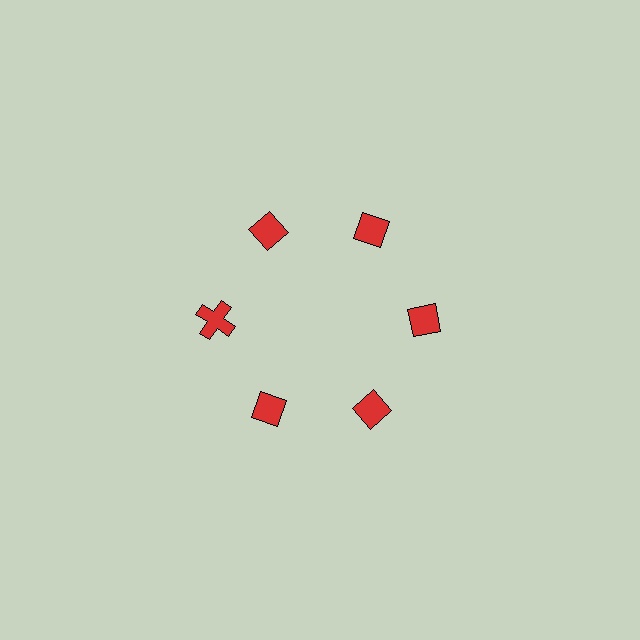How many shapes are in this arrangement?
There are 6 shapes arranged in a ring pattern.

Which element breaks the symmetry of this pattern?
The red cross at roughly the 9 o'clock position breaks the symmetry. All other shapes are red diamonds.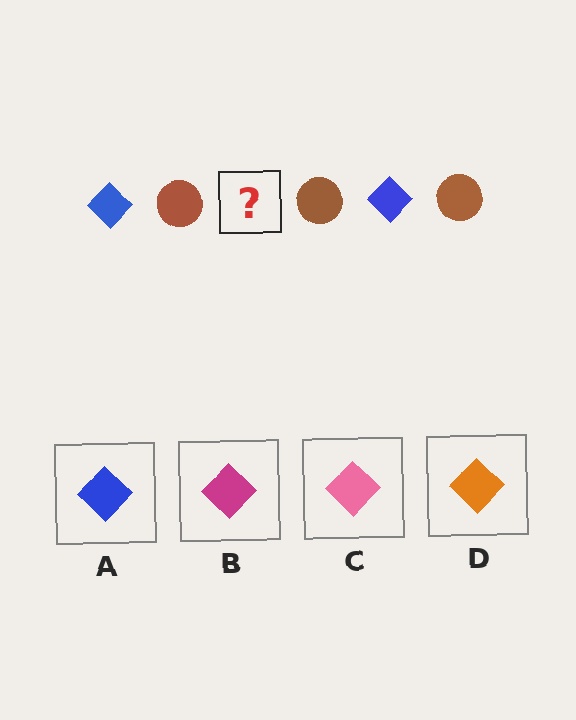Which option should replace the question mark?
Option A.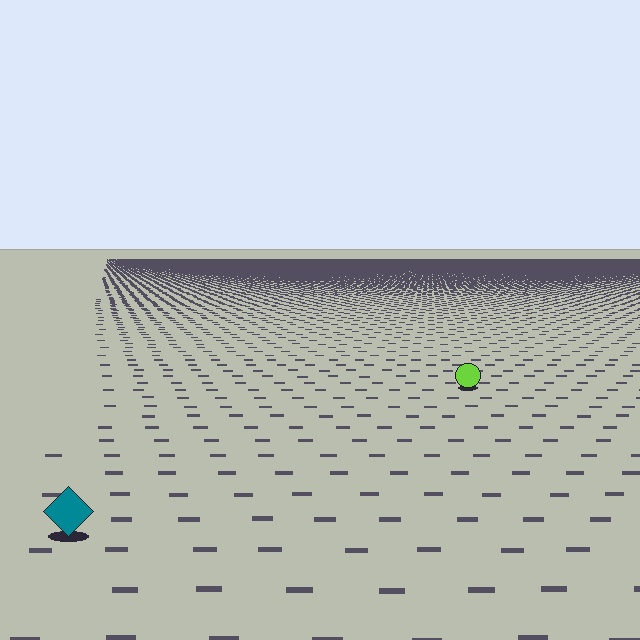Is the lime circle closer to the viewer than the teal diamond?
No. The teal diamond is closer — you can tell from the texture gradient: the ground texture is coarser near it.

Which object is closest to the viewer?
The teal diamond is closest. The texture marks near it are larger and more spread out.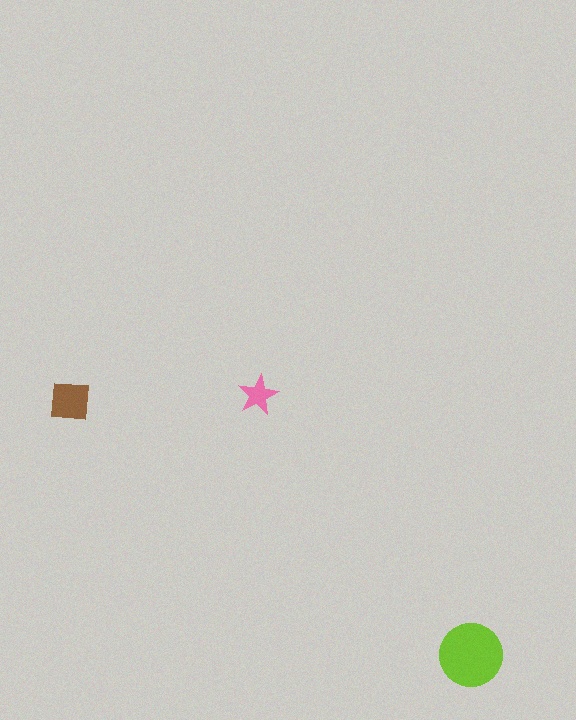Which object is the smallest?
The pink star.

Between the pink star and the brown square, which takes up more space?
The brown square.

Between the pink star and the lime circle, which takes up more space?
The lime circle.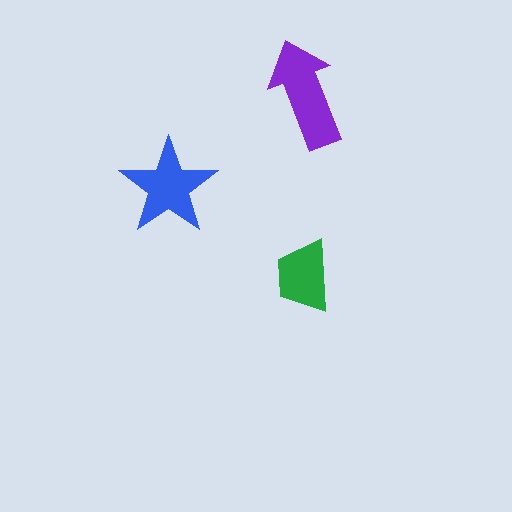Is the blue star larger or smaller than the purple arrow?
Smaller.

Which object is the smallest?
The green trapezoid.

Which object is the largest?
The purple arrow.